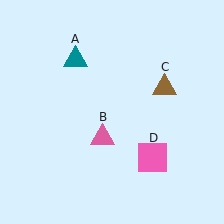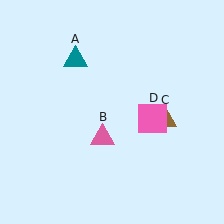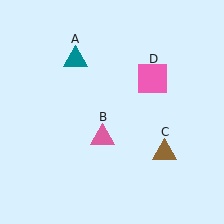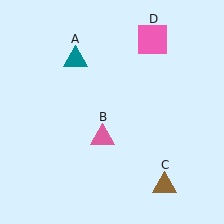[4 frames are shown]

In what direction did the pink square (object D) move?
The pink square (object D) moved up.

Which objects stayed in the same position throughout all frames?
Teal triangle (object A) and pink triangle (object B) remained stationary.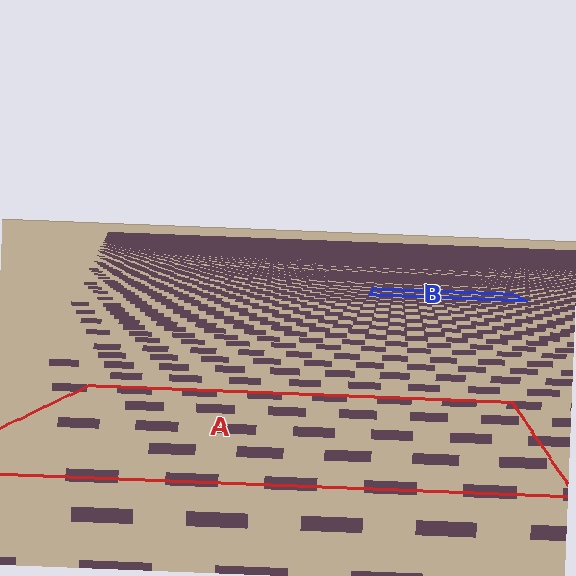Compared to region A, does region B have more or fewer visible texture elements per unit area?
Region B has more texture elements per unit area — they are packed more densely because it is farther away.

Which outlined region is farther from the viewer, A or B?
Region B is farther from the viewer — the texture elements inside it appear smaller and more densely packed.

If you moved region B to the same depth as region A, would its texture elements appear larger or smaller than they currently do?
They would appear larger. At a closer depth, the same texture elements are projected at a bigger on-screen size.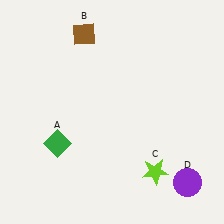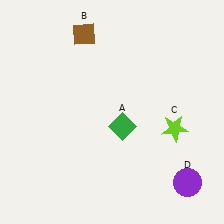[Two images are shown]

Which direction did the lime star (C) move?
The lime star (C) moved up.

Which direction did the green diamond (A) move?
The green diamond (A) moved right.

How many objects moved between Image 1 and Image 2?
2 objects moved between the two images.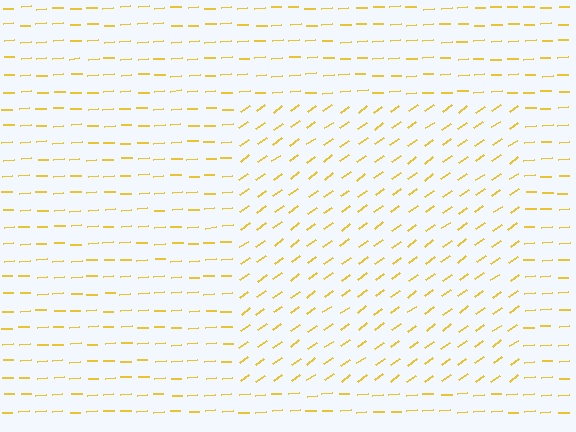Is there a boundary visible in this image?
Yes, there is a texture boundary formed by a change in line orientation.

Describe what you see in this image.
The image is filled with small yellow line segments. A rectangle region in the image has lines oriented differently from the surrounding lines, creating a visible texture boundary.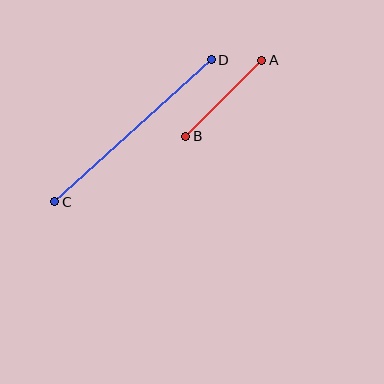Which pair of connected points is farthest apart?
Points C and D are farthest apart.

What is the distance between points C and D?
The distance is approximately 211 pixels.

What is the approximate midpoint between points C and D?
The midpoint is at approximately (133, 131) pixels.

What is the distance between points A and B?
The distance is approximately 107 pixels.